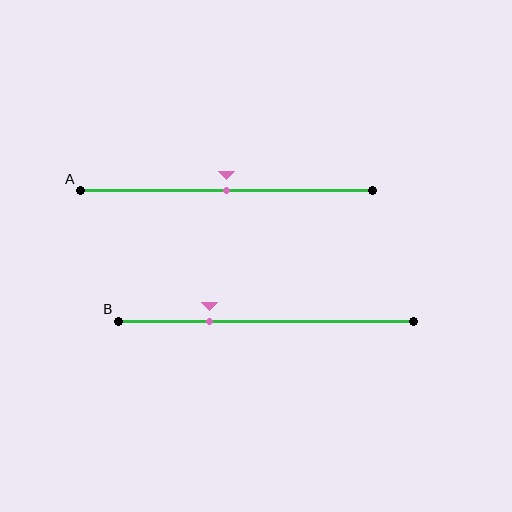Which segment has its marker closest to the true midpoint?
Segment A has its marker closest to the true midpoint.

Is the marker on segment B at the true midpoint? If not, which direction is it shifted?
No, the marker on segment B is shifted to the left by about 19% of the segment length.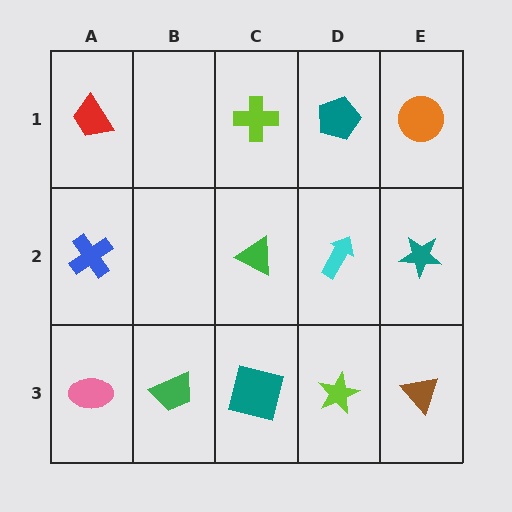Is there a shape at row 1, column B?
No, that cell is empty.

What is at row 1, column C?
A lime cross.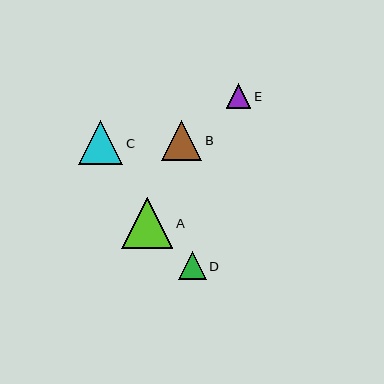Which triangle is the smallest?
Triangle E is the smallest with a size of approximately 25 pixels.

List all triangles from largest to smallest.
From largest to smallest: A, C, B, D, E.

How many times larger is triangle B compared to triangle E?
Triangle B is approximately 1.6 times the size of triangle E.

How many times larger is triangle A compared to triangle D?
Triangle A is approximately 1.9 times the size of triangle D.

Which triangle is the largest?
Triangle A is the largest with a size of approximately 51 pixels.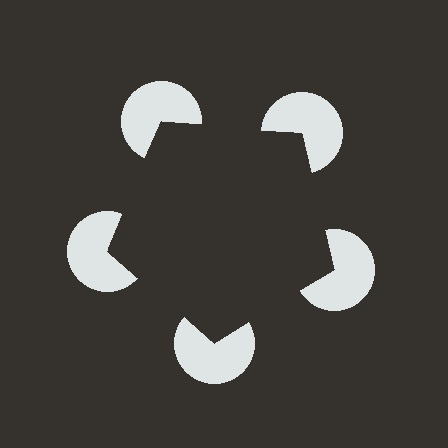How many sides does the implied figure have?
5 sides.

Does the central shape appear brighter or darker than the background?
It typically appears slightly darker than the background, even though no actual brightness change is drawn.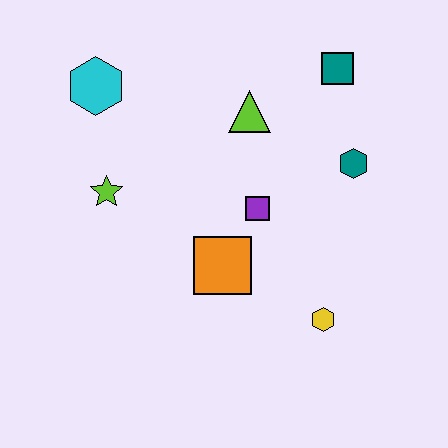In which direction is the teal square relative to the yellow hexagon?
The teal square is above the yellow hexagon.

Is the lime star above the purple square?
Yes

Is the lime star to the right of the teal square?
No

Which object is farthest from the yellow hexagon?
The cyan hexagon is farthest from the yellow hexagon.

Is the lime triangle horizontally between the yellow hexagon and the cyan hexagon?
Yes